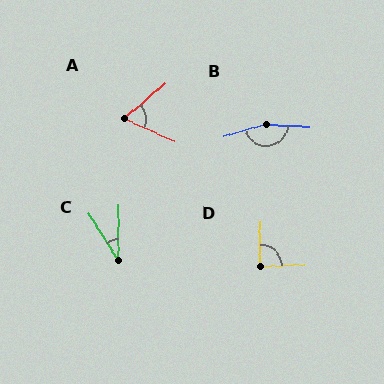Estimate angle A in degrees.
Approximately 65 degrees.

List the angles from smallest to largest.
C (33°), A (65°), D (87°), B (160°).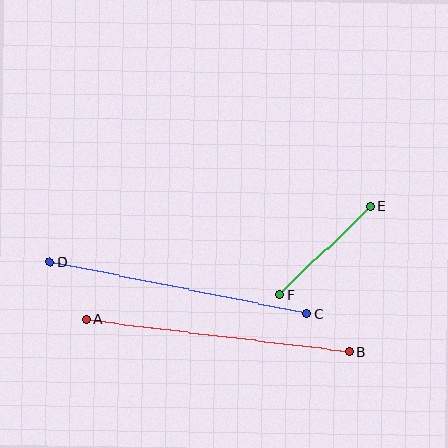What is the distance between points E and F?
The distance is approximately 127 pixels.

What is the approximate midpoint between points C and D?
The midpoint is at approximately (178, 288) pixels.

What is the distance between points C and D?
The distance is approximately 262 pixels.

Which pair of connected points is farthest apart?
Points A and B are farthest apart.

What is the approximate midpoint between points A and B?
The midpoint is at approximately (218, 335) pixels.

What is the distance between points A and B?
The distance is approximately 266 pixels.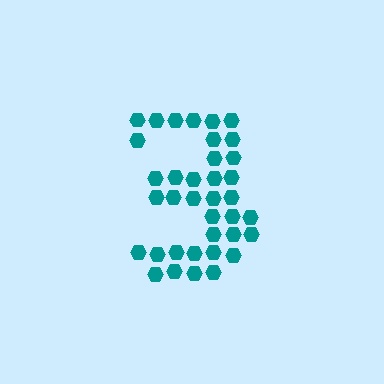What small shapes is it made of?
It is made of small hexagons.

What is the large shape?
The large shape is the digit 3.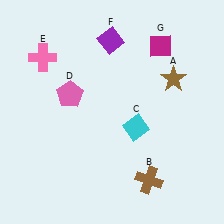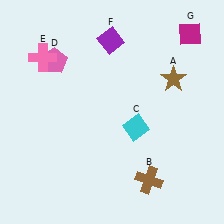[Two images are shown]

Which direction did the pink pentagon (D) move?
The pink pentagon (D) moved up.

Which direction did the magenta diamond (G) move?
The magenta diamond (G) moved right.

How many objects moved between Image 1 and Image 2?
2 objects moved between the two images.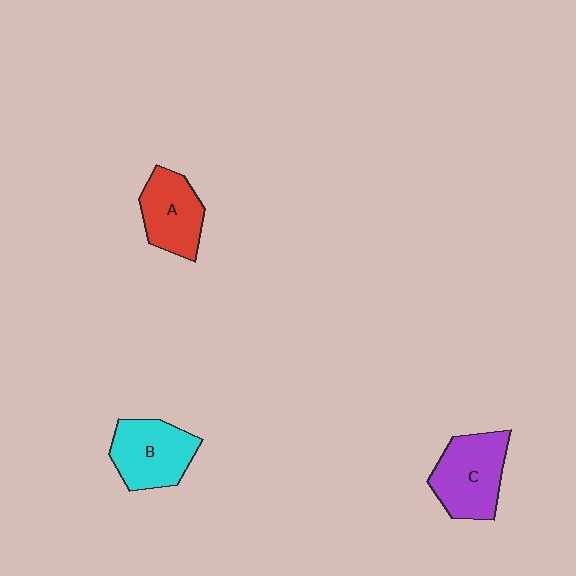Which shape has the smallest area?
Shape A (red).